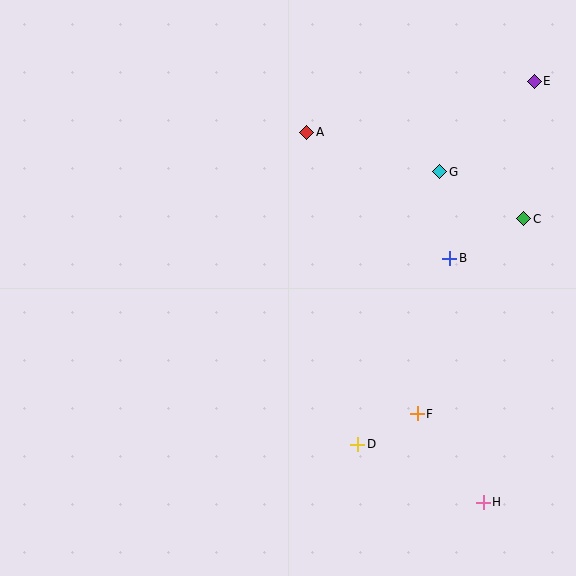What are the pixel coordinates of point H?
Point H is at (483, 502).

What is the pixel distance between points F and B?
The distance between F and B is 159 pixels.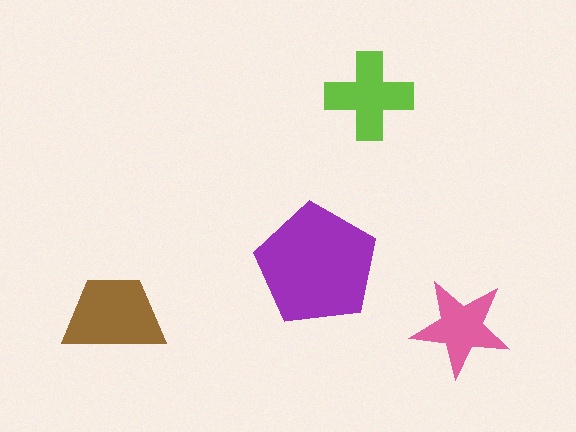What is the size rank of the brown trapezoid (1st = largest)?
2nd.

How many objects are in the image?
There are 4 objects in the image.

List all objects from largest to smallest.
The purple pentagon, the brown trapezoid, the lime cross, the pink star.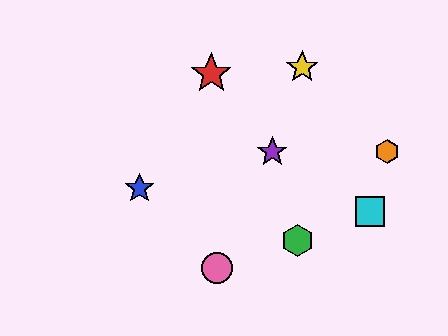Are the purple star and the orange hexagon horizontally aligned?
Yes, both are at y≈152.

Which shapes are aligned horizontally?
The purple star, the orange hexagon are aligned horizontally.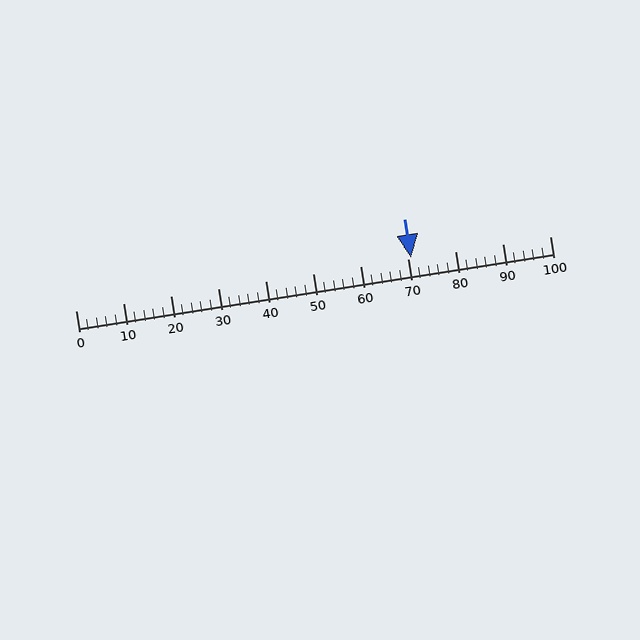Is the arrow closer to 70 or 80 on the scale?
The arrow is closer to 70.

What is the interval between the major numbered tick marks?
The major tick marks are spaced 10 units apart.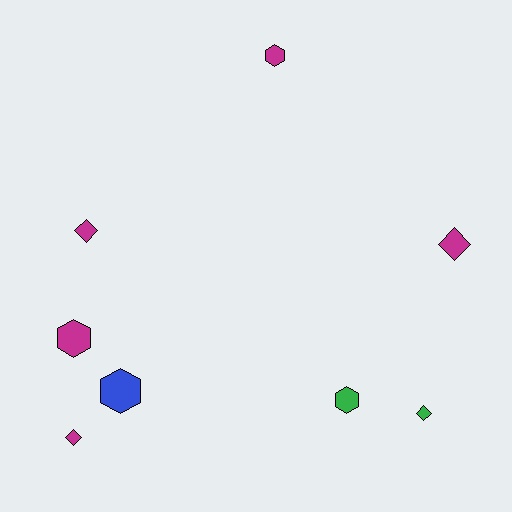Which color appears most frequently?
Magenta, with 5 objects.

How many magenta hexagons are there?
There are 2 magenta hexagons.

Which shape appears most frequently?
Diamond, with 4 objects.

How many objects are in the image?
There are 8 objects.